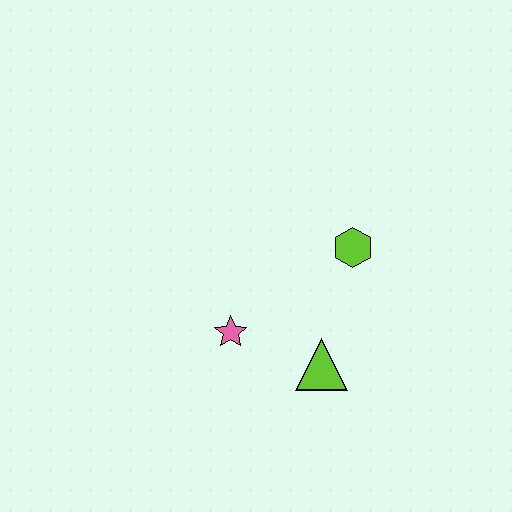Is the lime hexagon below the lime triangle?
No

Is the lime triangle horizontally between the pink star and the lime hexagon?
Yes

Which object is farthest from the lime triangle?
The lime hexagon is farthest from the lime triangle.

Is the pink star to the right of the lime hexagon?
No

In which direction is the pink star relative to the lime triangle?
The pink star is to the left of the lime triangle.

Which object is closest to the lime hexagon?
The lime triangle is closest to the lime hexagon.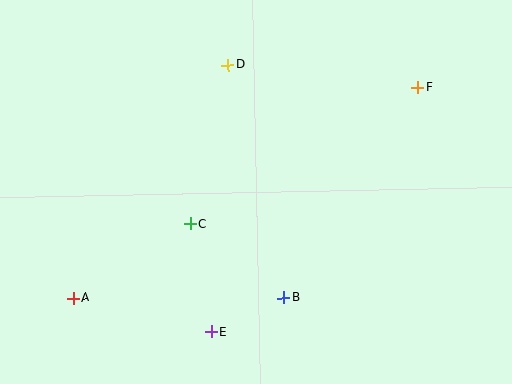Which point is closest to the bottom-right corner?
Point B is closest to the bottom-right corner.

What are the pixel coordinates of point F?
Point F is at (418, 88).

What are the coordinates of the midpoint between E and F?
The midpoint between E and F is at (314, 210).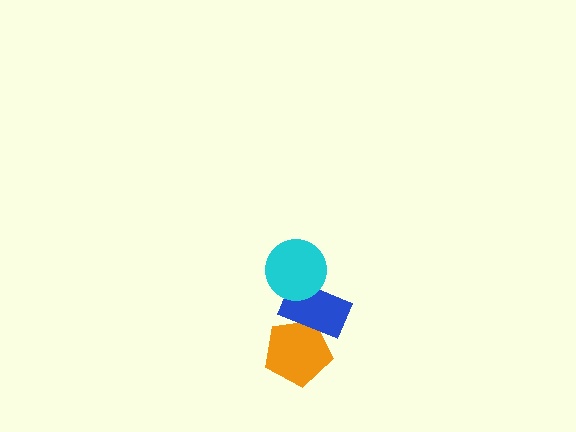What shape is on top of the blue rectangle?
The cyan circle is on top of the blue rectangle.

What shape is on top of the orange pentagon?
The blue rectangle is on top of the orange pentagon.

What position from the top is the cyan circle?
The cyan circle is 1st from the top.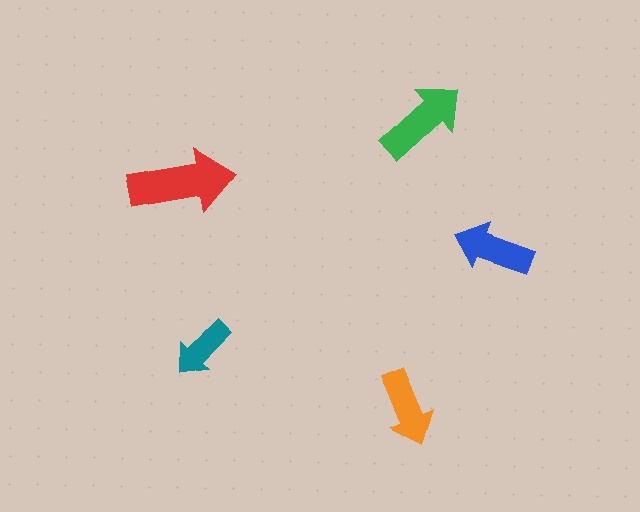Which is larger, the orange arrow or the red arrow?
The red one.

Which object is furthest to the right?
The blue arrow is rightmost.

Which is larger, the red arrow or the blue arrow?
The red one.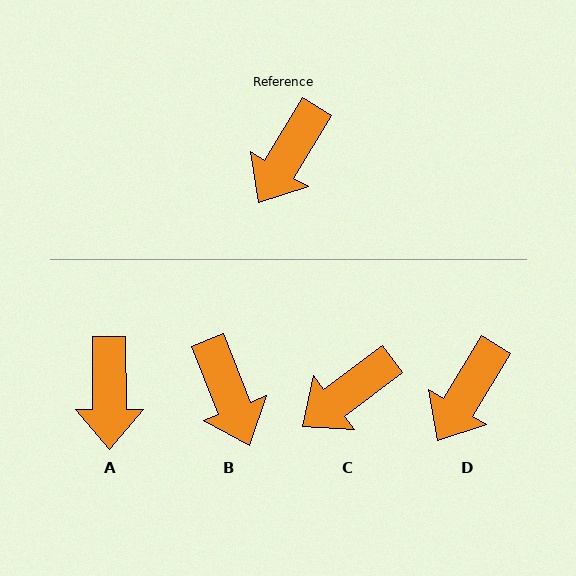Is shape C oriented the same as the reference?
No, it is off by about 22 degrees.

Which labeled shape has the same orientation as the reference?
D.